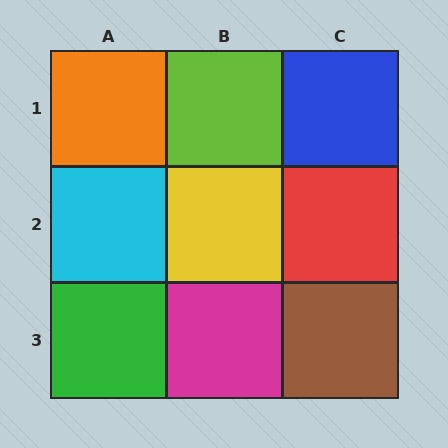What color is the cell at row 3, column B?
Magenta.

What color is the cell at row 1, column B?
Lime.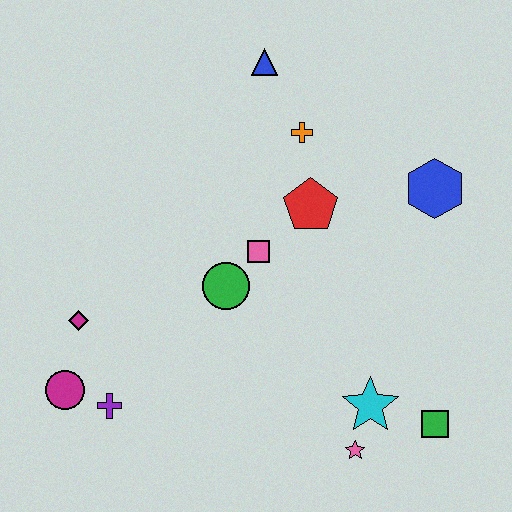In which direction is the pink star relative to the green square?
The pink star is to the left of the green square.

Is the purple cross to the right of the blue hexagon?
No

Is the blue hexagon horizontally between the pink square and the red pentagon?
No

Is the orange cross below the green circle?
No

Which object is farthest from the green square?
The blue triangle is farthest from the green square.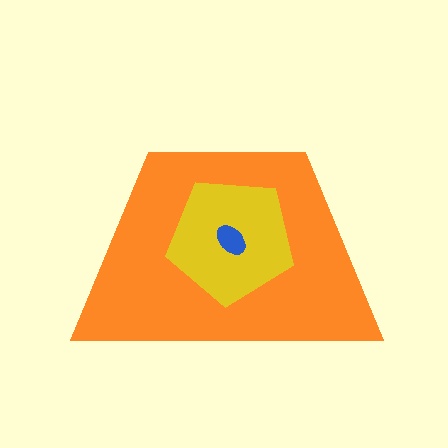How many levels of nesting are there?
3.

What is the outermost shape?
The orange trapezoid.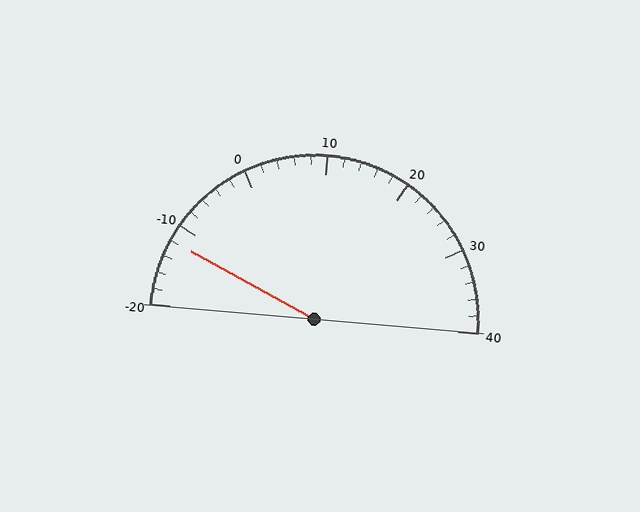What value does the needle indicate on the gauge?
The needle indicates approximately -12.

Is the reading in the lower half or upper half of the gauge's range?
The reading is in the lower half of the range (-20 to 40).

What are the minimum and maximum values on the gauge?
The gauge ranges from -20 to 40.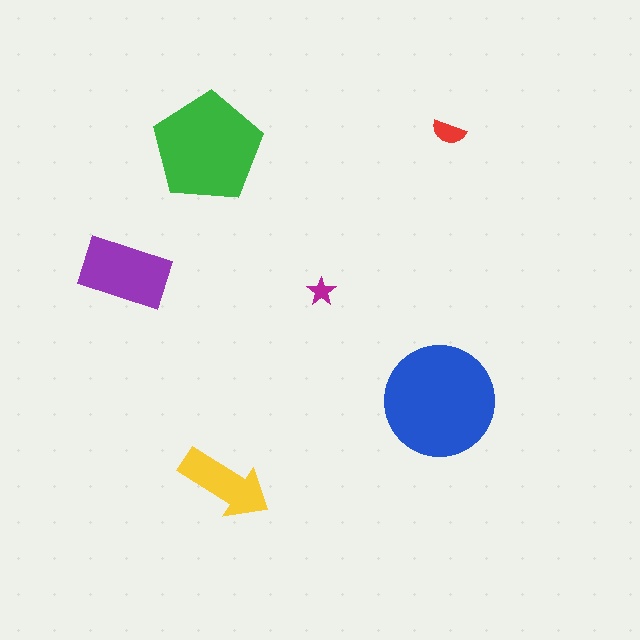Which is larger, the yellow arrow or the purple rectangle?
The purple rectangle.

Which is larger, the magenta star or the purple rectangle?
The purple rectangle.